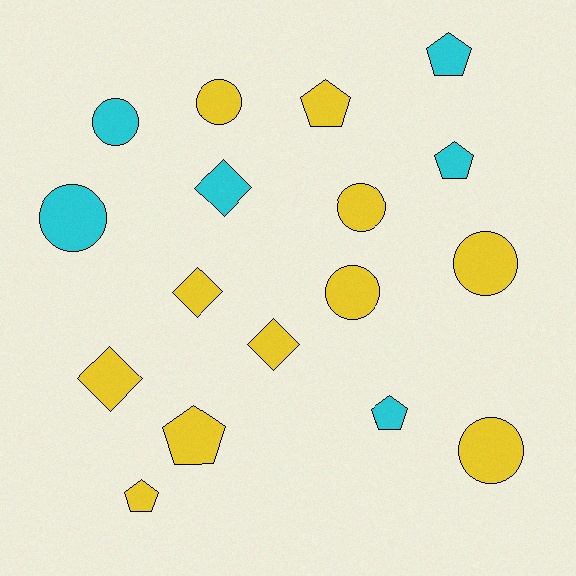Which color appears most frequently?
Yellow, with 11 objects.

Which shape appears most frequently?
Circle, with 7 objects.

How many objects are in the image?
There are 17 objects.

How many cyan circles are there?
There are 2 cyan circles.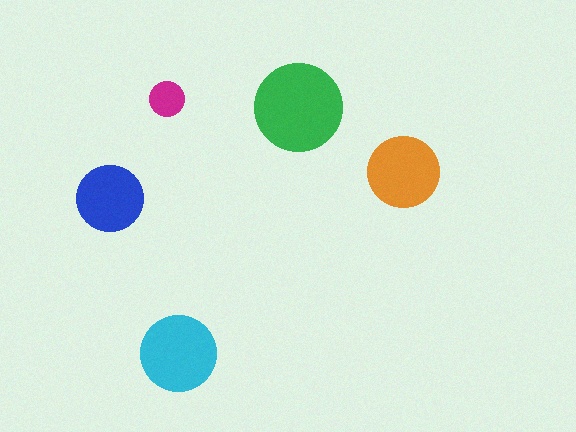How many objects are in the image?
There are 5 objects in the image.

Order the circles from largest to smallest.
the green one, the cyan one, the orange one, the blue one, the magenta one.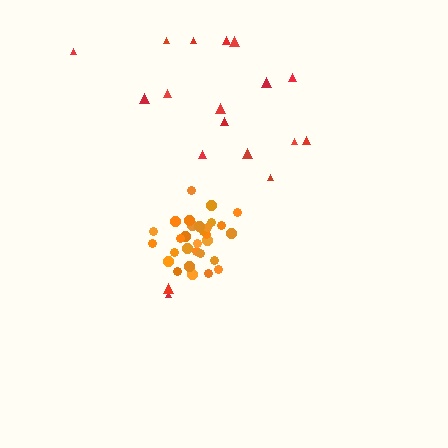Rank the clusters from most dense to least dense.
orange, red.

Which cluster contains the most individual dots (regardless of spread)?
Orange (30).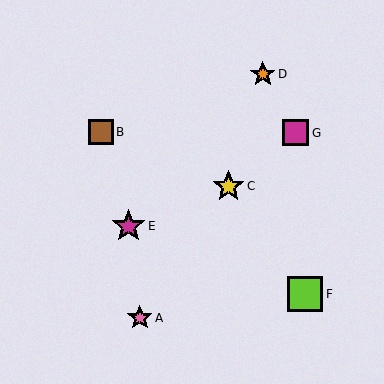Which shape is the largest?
The lime square (labeled F) is the largest.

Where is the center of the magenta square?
The center of the magenta square is at (295, 133).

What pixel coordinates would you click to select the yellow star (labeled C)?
Click at (229, 186) to select the yellow star C.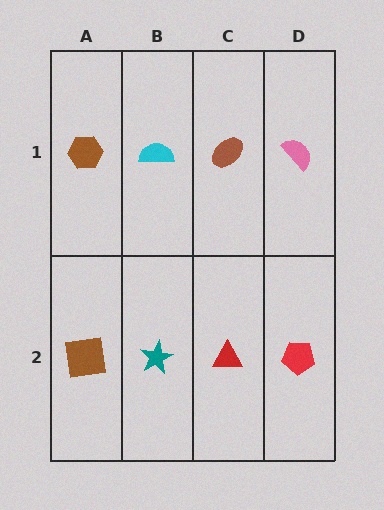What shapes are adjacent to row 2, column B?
A cyan semicircle (row 1, column B), a brown square (row 2, column A), a red triangle (row 2, column C).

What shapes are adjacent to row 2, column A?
A brown hexagon (row 1, column A), a teal star (row 2, column B).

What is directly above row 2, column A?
A brown hexagon.